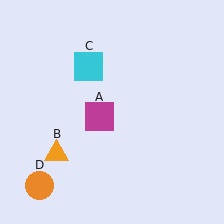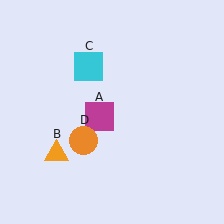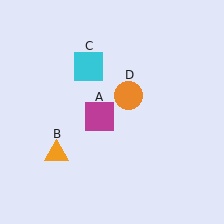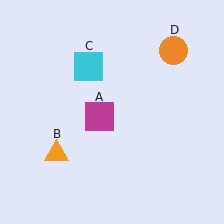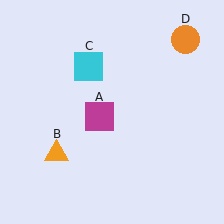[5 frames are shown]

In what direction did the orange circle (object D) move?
The orange circle (object D) moved up and to the right.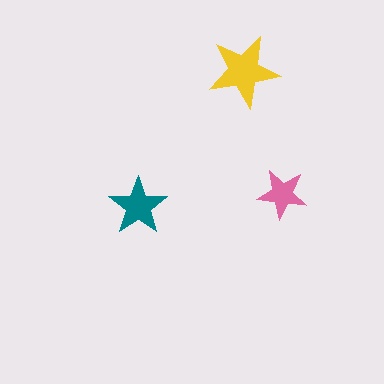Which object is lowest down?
The teal star is bottommost.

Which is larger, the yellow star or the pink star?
The yellow one.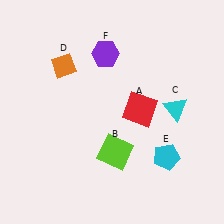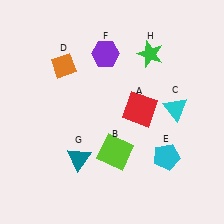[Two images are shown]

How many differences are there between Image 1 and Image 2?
There are 2 differences between the two images.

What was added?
A teal triangle (G), a green star (H) were added in Image 2.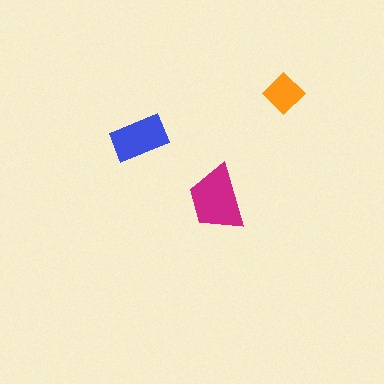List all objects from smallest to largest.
The orange diamond, the blue rectangle, the magenta trapezoid.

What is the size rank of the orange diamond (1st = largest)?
3rd.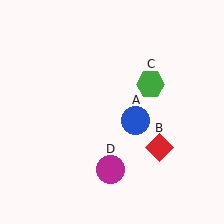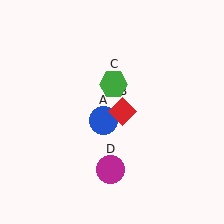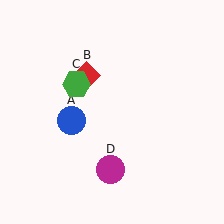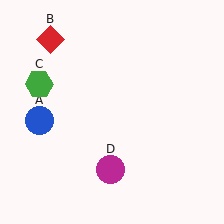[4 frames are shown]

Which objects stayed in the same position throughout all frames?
Magenta circle (object D) remained stationary.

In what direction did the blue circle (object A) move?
The blue circle (object A) moved left.